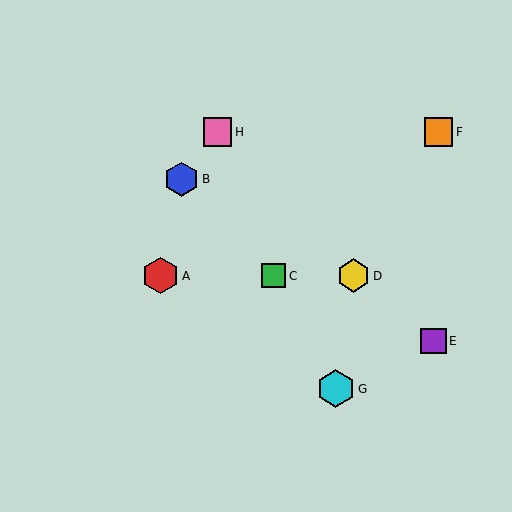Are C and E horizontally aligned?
No, C is at y≈276 and E is at y≈341.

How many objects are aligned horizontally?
3 objects (A, C, D) are aligned horizontally.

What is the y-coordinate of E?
Object E is at y≈341.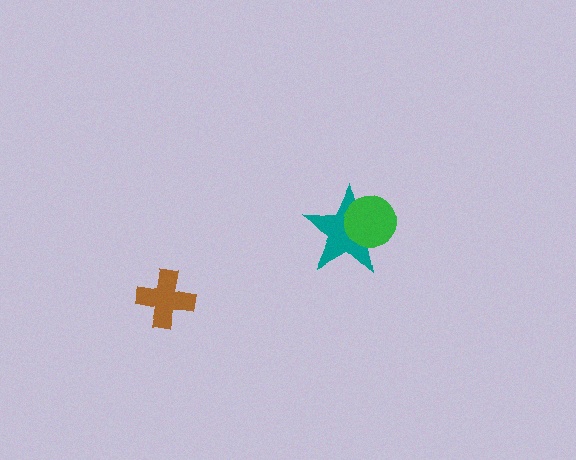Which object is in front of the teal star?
The green circle is in front of the teal star.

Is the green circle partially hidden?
No, no other shape covers it.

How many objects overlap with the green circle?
1 object overlaps with the green circle.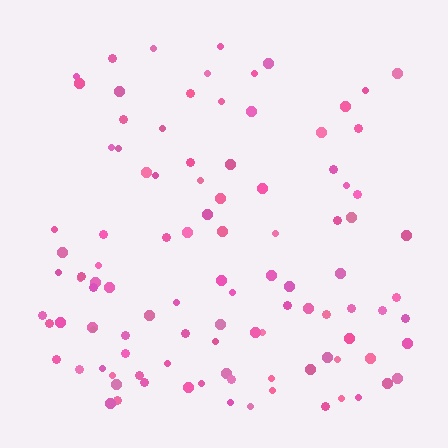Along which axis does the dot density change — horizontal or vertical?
Vertical.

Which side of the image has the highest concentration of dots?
The bottom.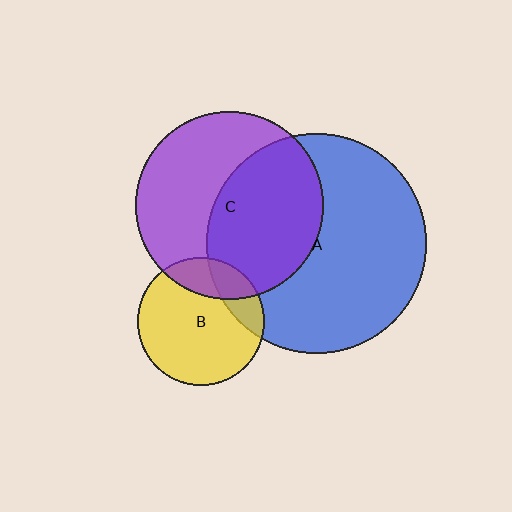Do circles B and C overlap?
Yes.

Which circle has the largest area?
Circle A (blue).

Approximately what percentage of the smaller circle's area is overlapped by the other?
Approximately 20%.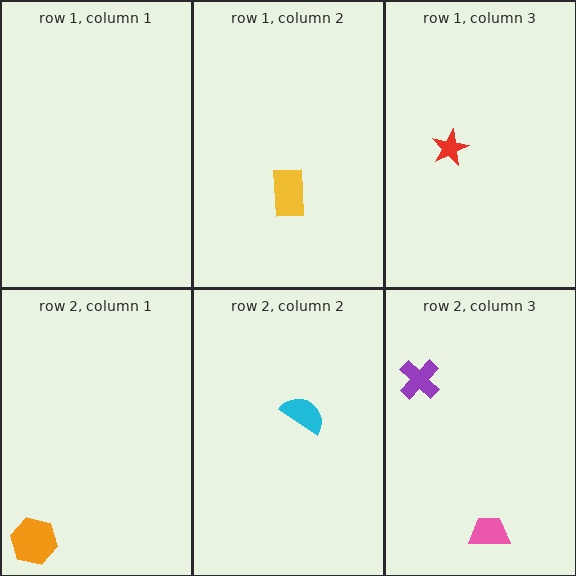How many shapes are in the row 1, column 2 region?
1.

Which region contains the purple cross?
The row 2, column 3 region.